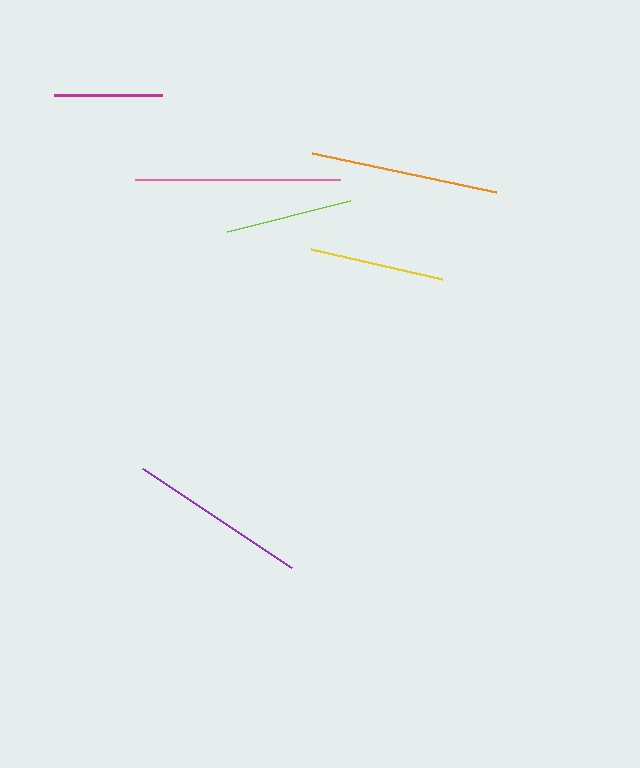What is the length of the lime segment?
The lime segment is approximately 127 pixels long.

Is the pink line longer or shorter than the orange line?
The pink line is longer than the orange line.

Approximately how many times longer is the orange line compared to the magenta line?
The orange line is approximately 1.8 times the length of the magenta line.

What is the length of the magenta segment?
The magenta segment is approximately 108 pixels long.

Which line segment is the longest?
The pink line is the longest at approximately 206 pixels.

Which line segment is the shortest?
The magenta line is the shortest at approximately 108 pixels.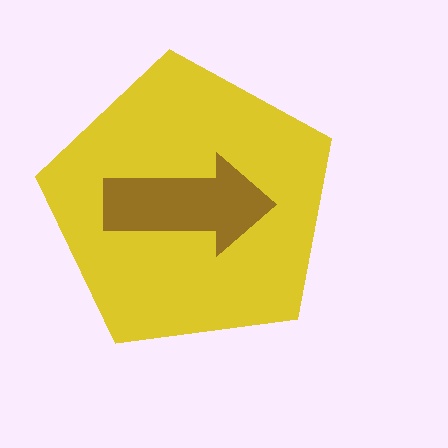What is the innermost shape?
The brown arrow.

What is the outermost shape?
The yellow pentagon.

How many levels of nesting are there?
2.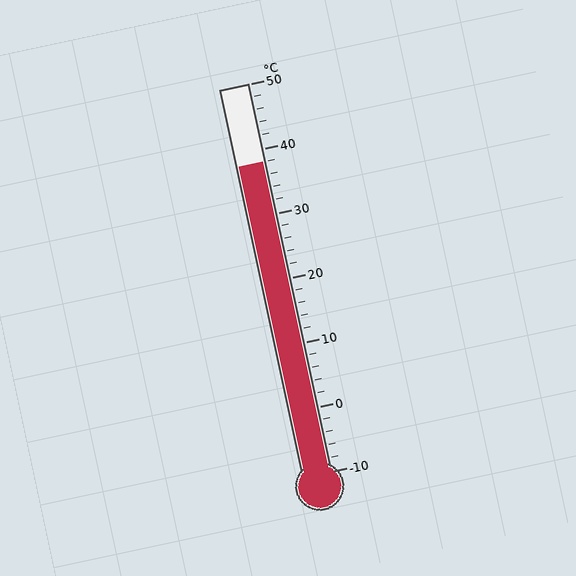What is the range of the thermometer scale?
The thermometer scale ranges from -10°C to 50°C.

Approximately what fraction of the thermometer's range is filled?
The thermometer is filled to approximately 80% of its range.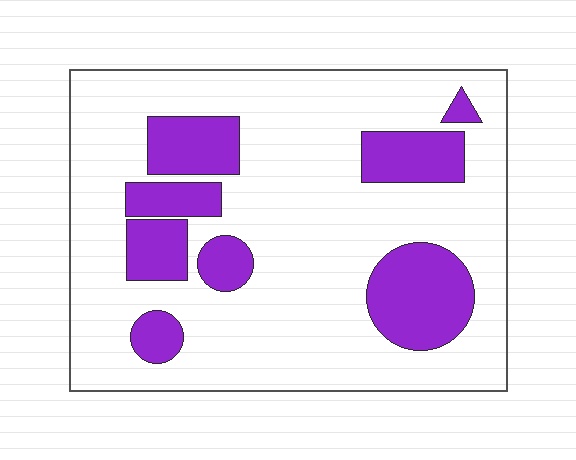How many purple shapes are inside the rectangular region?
8.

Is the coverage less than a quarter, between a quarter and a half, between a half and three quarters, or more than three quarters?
Less than a quarter.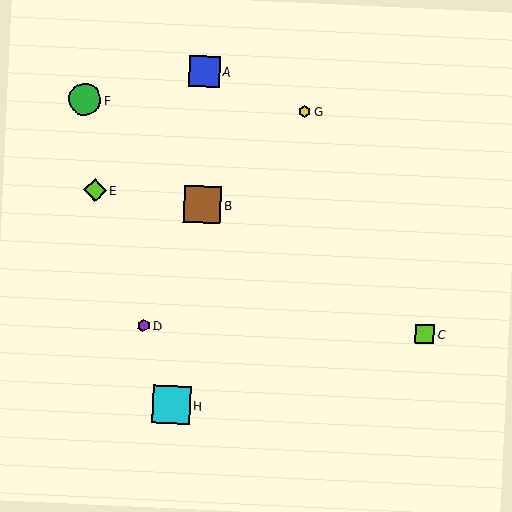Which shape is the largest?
The cyan square (labeled H) is the largest.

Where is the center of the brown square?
The center of the brown square is at (203, 204).